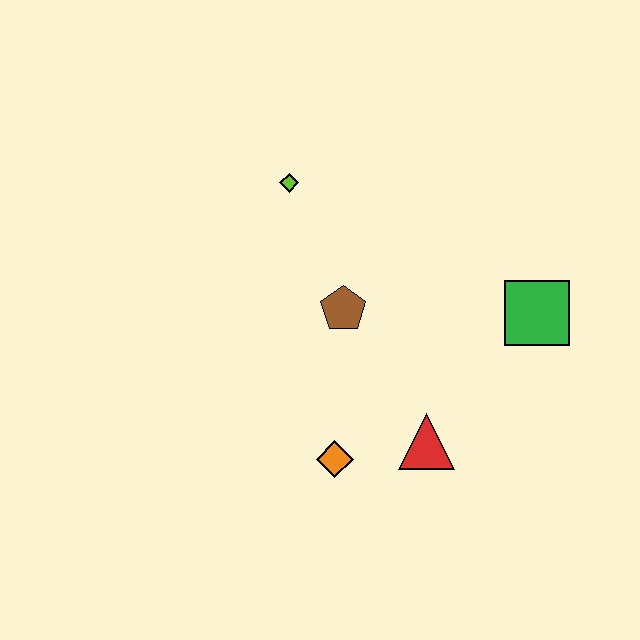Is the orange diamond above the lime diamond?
No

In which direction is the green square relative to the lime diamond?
The green square is to the right of the lime diamond.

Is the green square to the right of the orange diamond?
Yes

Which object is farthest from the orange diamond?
The lime diamond is farthest from the orange diamond.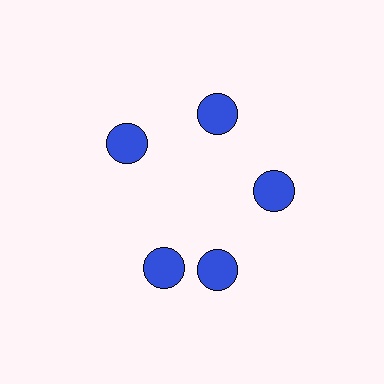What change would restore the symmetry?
The symmetry would be restored by rotating it back into even spacing with its neighbors so that all 5 circles sit at equal angles and equal distance from the center.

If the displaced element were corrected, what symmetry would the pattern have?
It would have 5-fold rotational symmetry — the pattern would map onto itself every 72 degrees.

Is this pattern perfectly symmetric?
No. The 5 blue circles are arranged in a ring, but one element near the 8 o'clock position is rotated out of alignment along the ring, breaking the 5-fold rotational symmetry.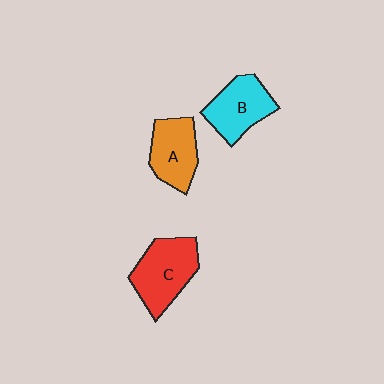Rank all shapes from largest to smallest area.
From largest to smallest: C (red), B (cyan), A (orange).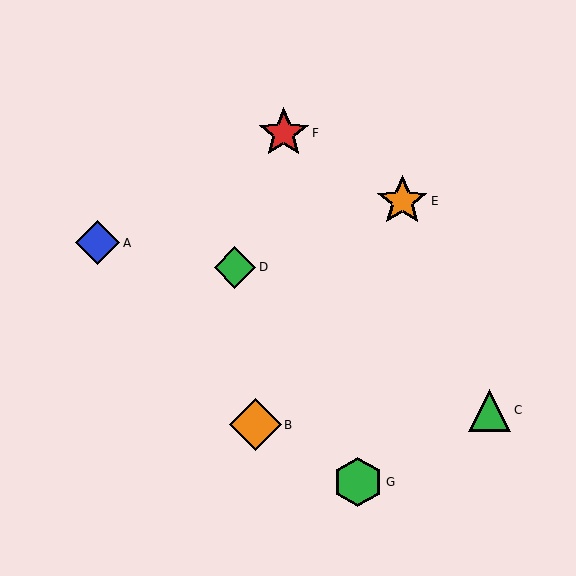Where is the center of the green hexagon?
The center of the green hexagon is at (358, 482).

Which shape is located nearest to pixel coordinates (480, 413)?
The green triangle (labeled C) at (490, 410) is nearest to that location.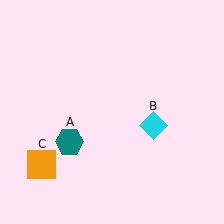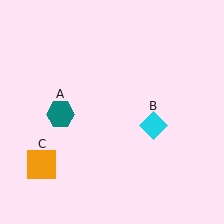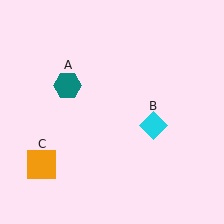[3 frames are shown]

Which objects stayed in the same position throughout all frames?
Cyan diamond (object B) and orange square (object C) remained stationary.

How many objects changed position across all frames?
1 object changed position: teal hexagon (object A).